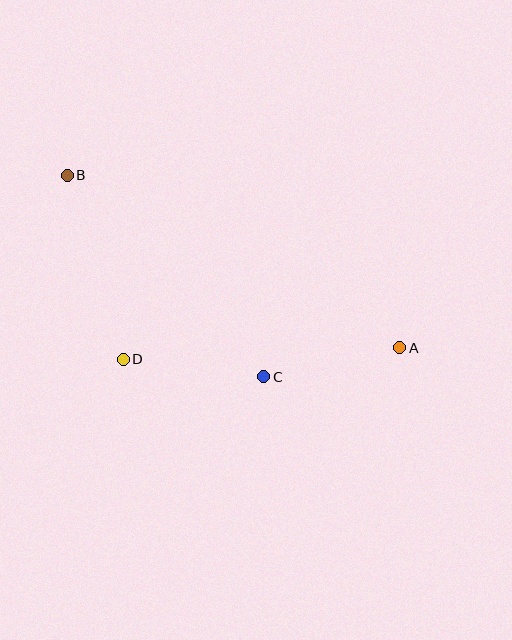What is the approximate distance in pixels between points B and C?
The distance between B and C is approximately 282 pixels.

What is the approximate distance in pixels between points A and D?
The distance between A and D is approximately 276 pixels.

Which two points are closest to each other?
Points A and C are closest to each other.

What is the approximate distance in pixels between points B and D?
The distance between B and D is approximately 192 pixels.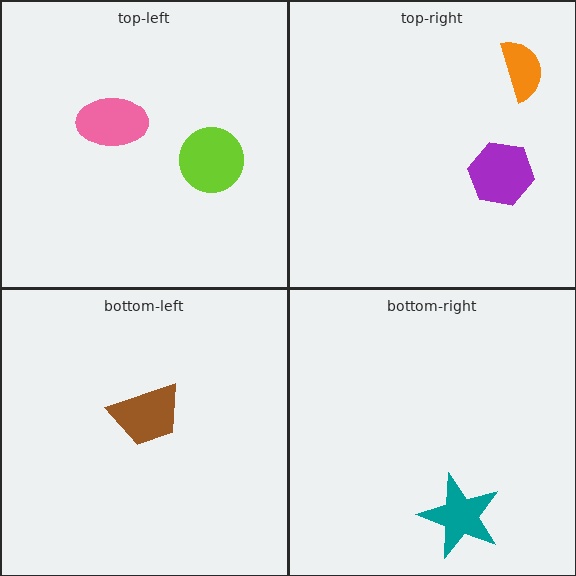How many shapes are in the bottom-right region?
1.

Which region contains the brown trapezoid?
The bottom-left region.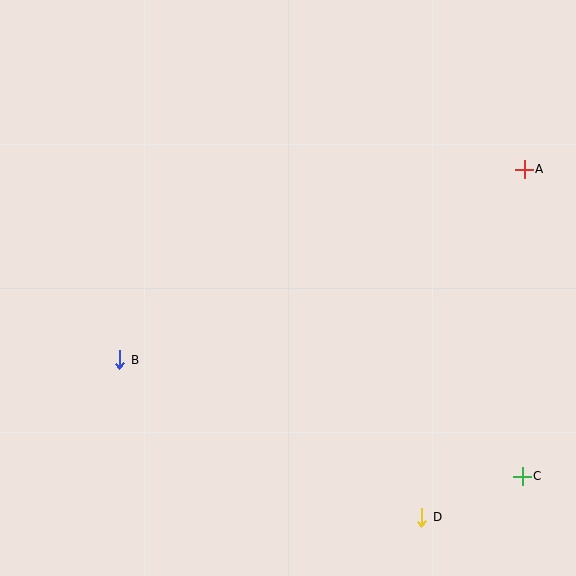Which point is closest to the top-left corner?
Point B is closest to the top-left corner.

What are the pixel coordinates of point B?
Point B is at (120, 360).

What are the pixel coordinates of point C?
Point C is at (522, 476).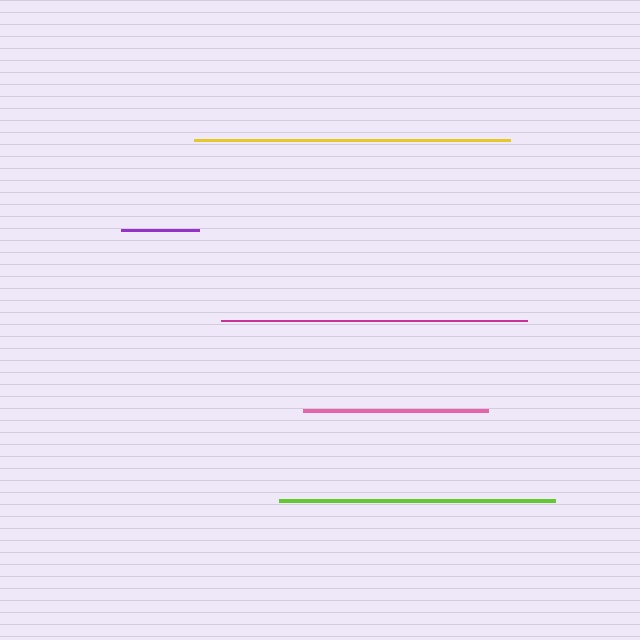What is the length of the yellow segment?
The yellow segment is approximately 316 pixels long.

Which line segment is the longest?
The yellow line is the longest at approximately 316 pixels.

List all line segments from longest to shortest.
From longest to shortest: yellow, magenta, lime, pink, purple.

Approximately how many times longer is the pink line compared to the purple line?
The pink line is approximately 2.4 times the length of the purple line.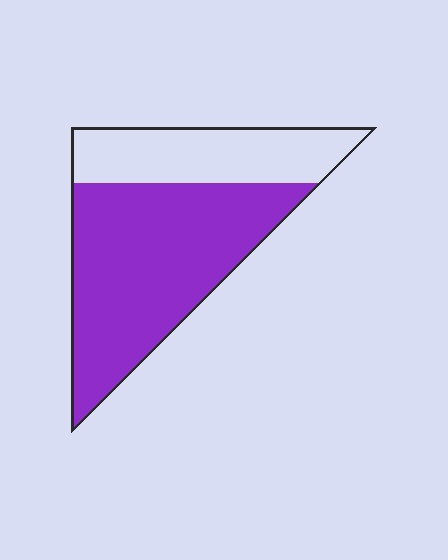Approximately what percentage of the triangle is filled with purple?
Approximately 65%.